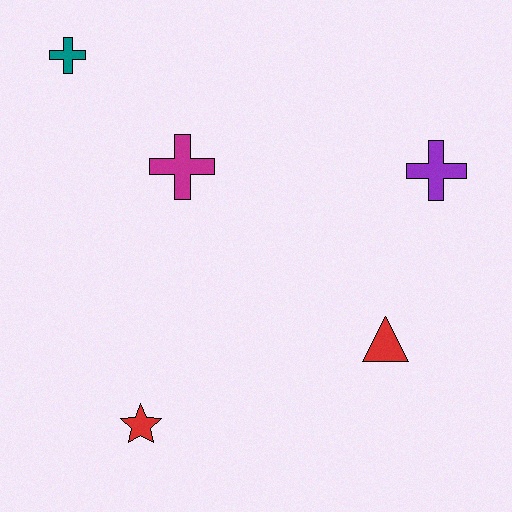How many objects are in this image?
There are 5 objects.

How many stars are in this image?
There is 1 star.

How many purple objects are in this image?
There is 1 purple object.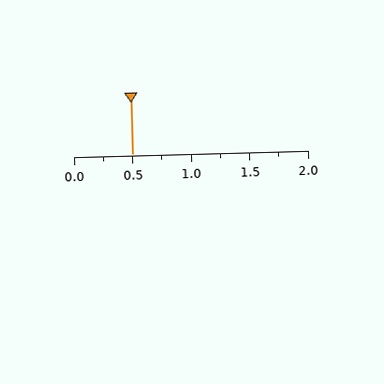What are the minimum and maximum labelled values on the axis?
The axis runs from 0.0 to 2.0.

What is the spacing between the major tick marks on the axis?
The major ticks are spaced 0.5 apart.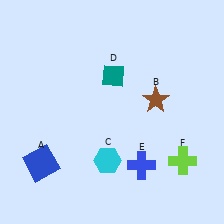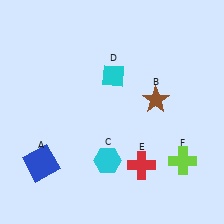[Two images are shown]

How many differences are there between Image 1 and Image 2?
There are 2 differences between the two images.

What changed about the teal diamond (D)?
In Image 1, D is teal. In Image 2, it changed to cyan.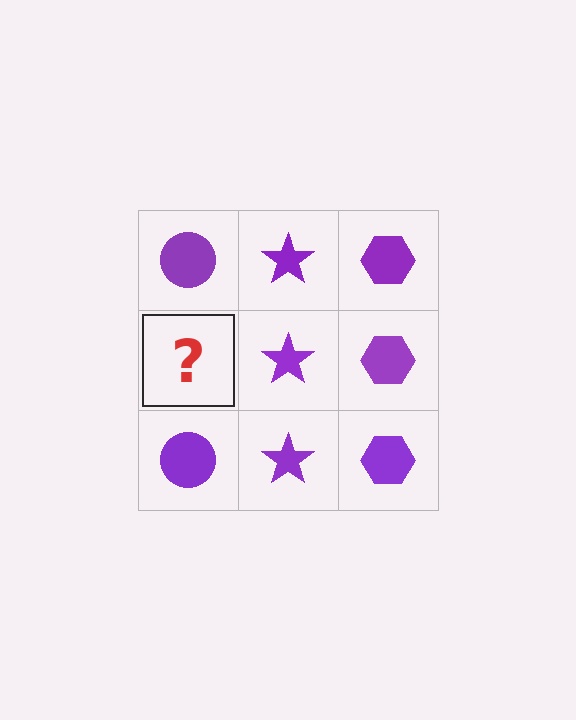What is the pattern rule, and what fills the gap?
The rule is that each column has a consistent shape. The gap should be filled with a purple circle.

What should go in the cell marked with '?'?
The missing cell should contain a purple circle.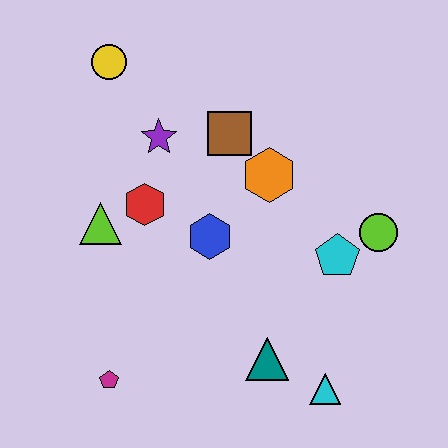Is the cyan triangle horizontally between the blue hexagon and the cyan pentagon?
Yes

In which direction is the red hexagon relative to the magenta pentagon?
The red hexagon is above the magenta pentagon.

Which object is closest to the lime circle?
The cyan pentagon is closest to the lime circle.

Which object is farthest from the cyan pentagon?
The yellow circle is farthest from the cyan pentagon.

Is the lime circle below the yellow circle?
Yes